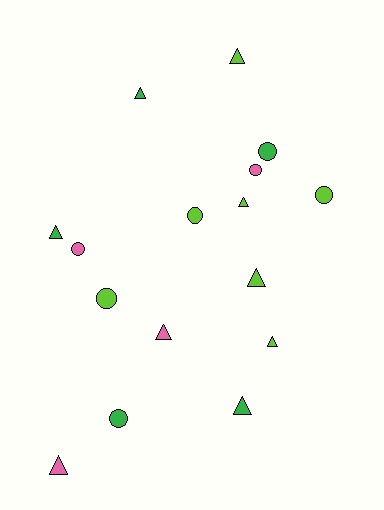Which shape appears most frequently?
Triangle, with 9 objects.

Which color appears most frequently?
Lime, with 7 objects.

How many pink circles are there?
There are 2 pink circles.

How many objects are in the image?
There are 16 objects.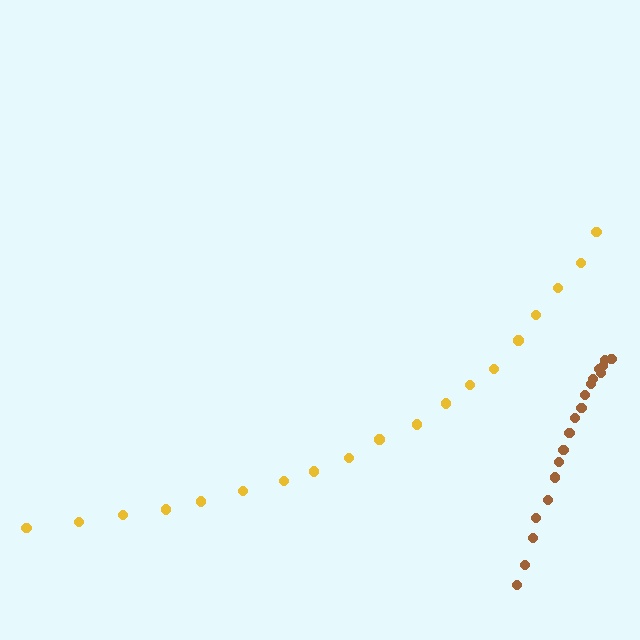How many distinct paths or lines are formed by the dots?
There are 2 distinct paths.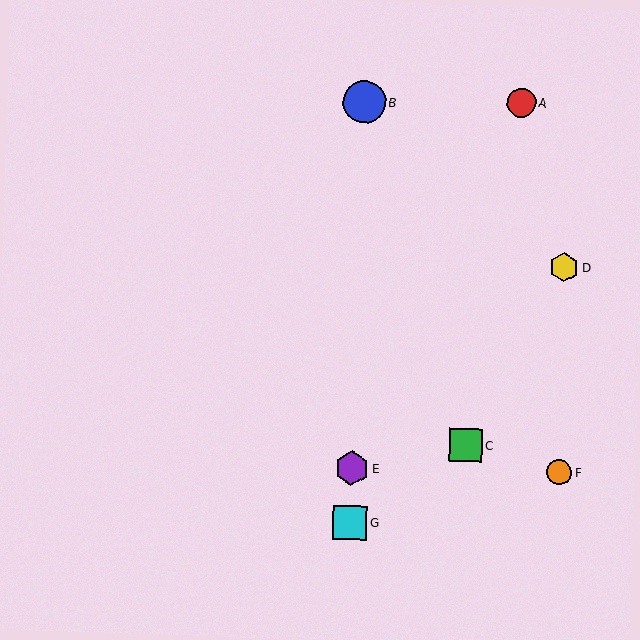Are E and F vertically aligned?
No, E is at x≈352 and F is at x≈559.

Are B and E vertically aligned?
Yes, both are at x≈364.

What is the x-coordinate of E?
Object E is at x≈352.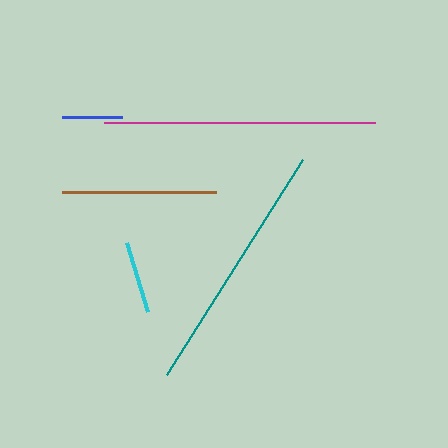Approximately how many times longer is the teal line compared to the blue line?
The teal line is approximately 4.2 times the length of the blue line.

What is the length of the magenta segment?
The magenta segment is approximately 271 pixels long.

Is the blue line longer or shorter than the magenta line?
The magenta line is longer than the blue line.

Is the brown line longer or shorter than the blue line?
The brown line is longer than the blue line.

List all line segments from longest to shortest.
From longest to shortest: magenta, teal, brown, cyan, blue.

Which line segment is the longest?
The magenta line is the longest at approximately 271 pixels.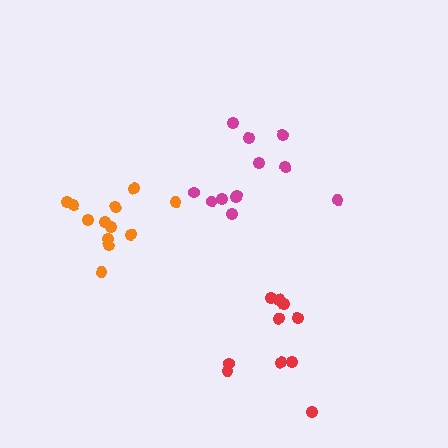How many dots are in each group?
Group 1: 12 dots, Group 2: 10 dots, Group 3: 12 dots (34 total).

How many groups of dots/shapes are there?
There are 3 groups.